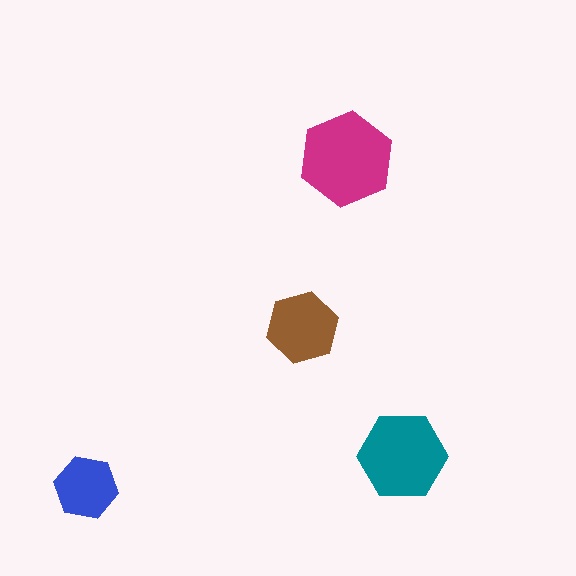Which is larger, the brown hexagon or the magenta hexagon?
The magenta one.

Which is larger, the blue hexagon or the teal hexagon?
The teal one.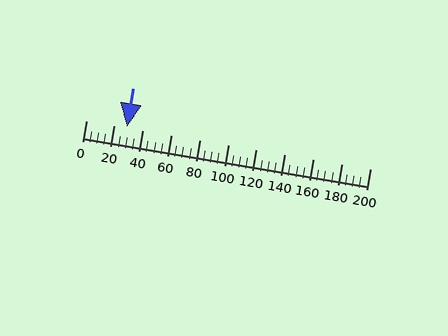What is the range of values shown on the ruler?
The ruler shows values from 0 to 200.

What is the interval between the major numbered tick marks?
The major tick marks are spaced 20 units apart.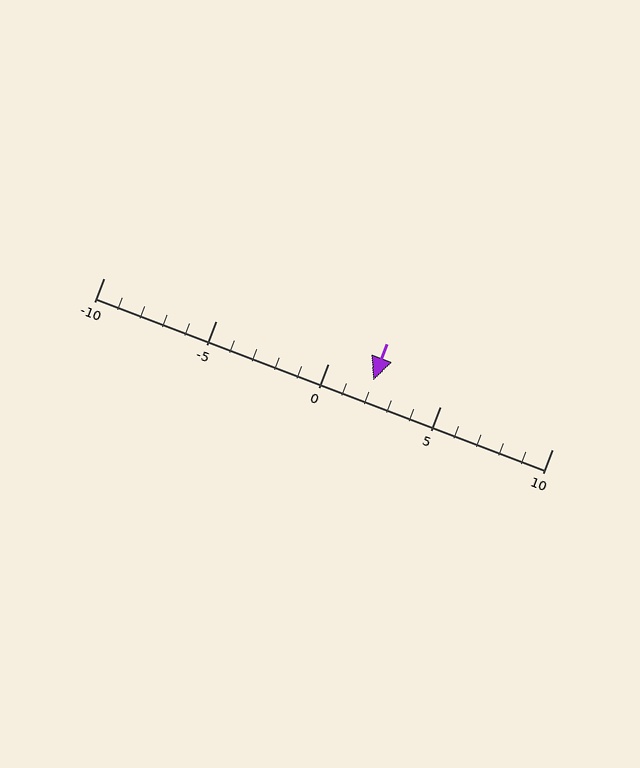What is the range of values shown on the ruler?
The ruler shows values from -10 to 10.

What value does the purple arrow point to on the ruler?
The purple arrow points to approximately 2.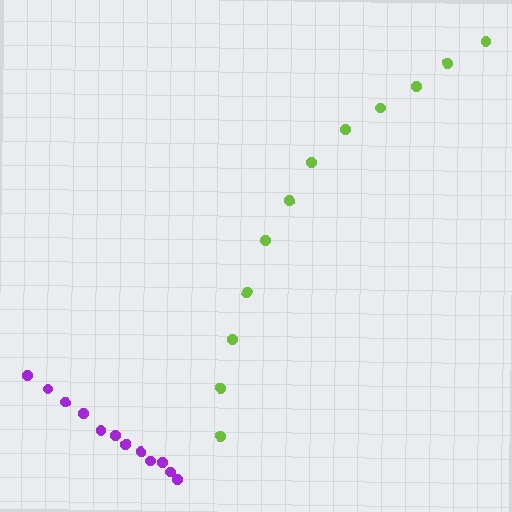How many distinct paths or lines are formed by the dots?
There are 2 distinct paths.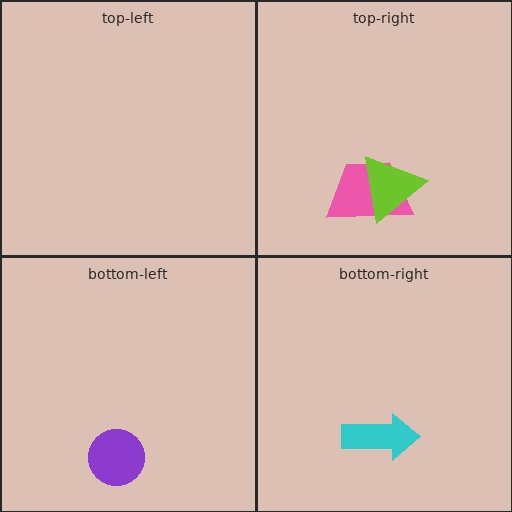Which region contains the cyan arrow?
The bottom-right region.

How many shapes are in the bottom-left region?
1.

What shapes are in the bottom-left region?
The purple circle.